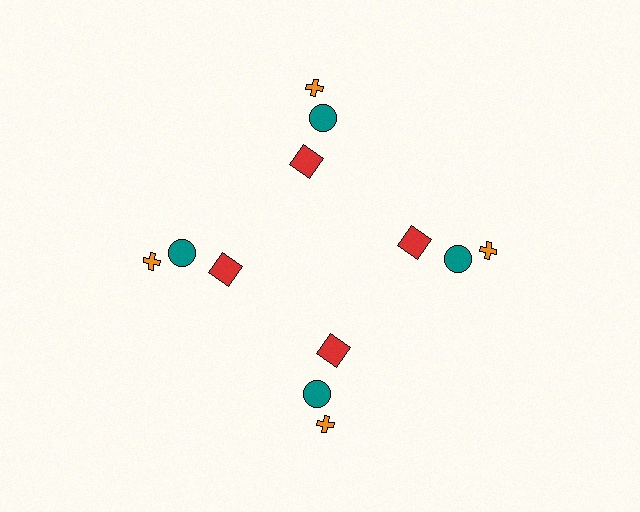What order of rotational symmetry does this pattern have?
This pattern has 4-fold rotational symmetry.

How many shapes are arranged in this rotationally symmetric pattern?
There are 12 shapes, arranged in 4 groups of 3.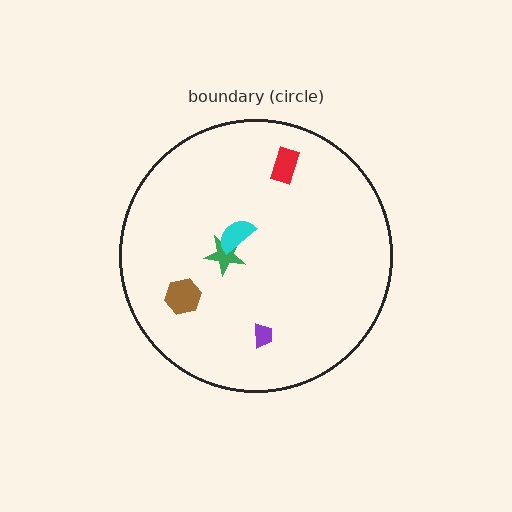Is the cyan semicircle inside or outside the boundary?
Inside.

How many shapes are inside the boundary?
5 inside, 0 outside.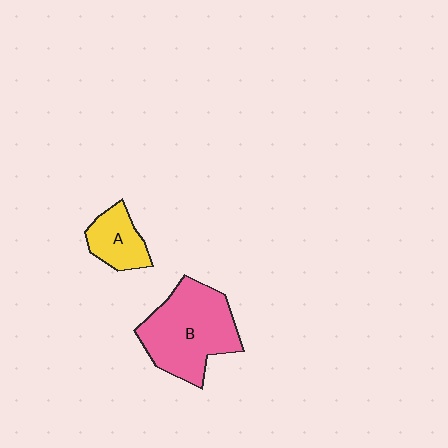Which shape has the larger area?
Shape B (pink).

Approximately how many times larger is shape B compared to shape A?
Approximately 2.4 times.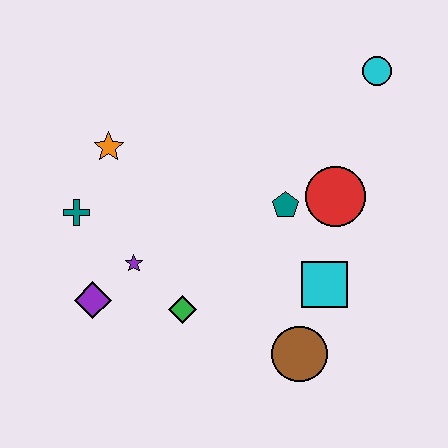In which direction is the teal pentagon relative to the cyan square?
The teal pentagon is above the cyan square.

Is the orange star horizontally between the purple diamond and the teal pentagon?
Yes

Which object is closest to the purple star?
The purple diamond is closest to the purple star.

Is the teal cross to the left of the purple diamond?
Yes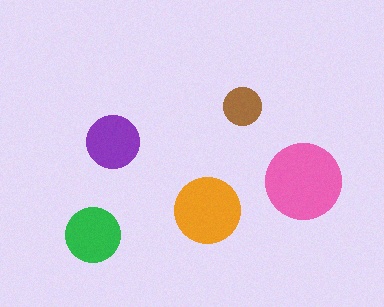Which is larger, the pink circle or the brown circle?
The pink one.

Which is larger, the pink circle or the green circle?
The pink one.